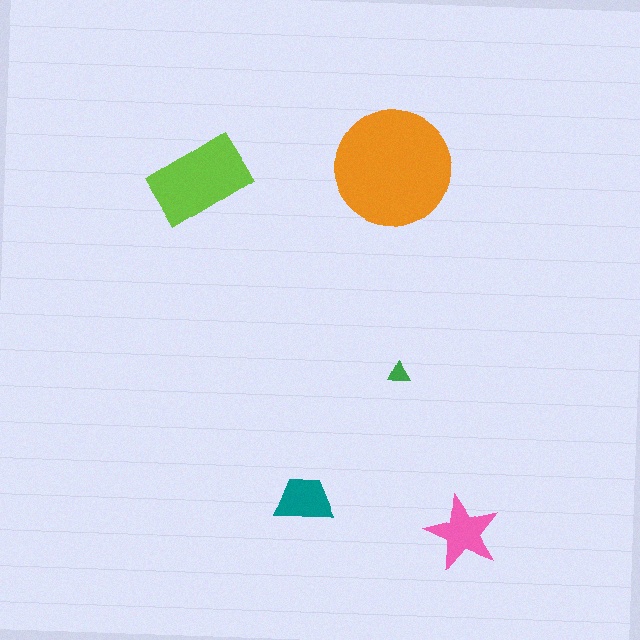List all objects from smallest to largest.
The green triangle, the teal trapezoid, the pink star, the lime rectangle, the orange circle.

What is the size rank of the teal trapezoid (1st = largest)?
4th.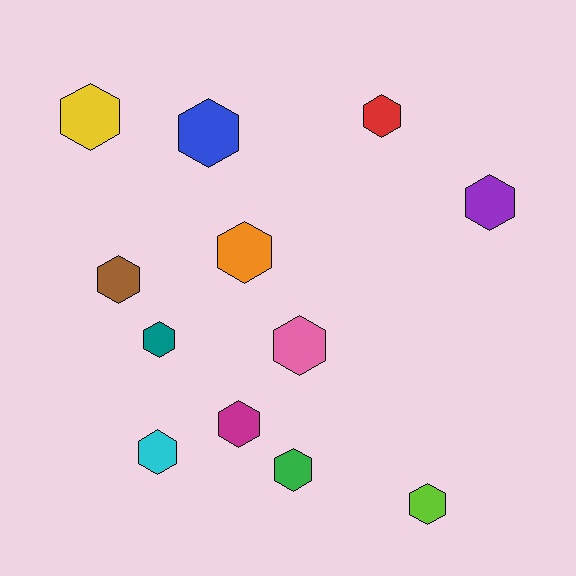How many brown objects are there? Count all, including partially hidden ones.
There is 1 brown object.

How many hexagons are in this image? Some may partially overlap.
There are 12 hexagons.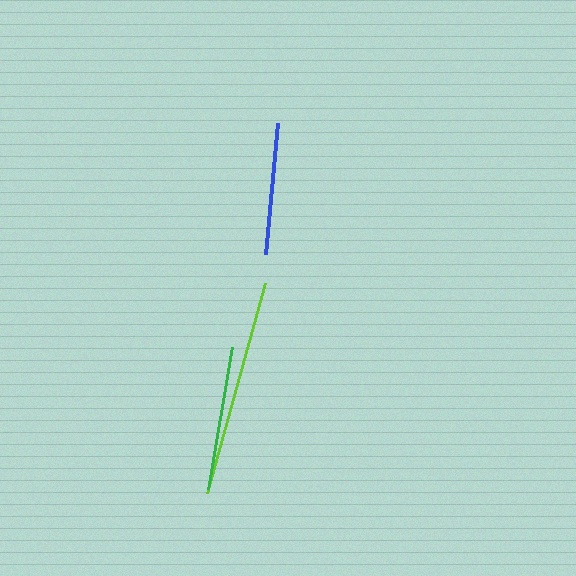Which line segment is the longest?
The lime line is the longest at approximately 217 pixels.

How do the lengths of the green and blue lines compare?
The green and blue lines are approximately the same length.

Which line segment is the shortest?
The blue line is the shortest at approximately 132 pixels.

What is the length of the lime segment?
The lime segment is approximately 217 pixels long.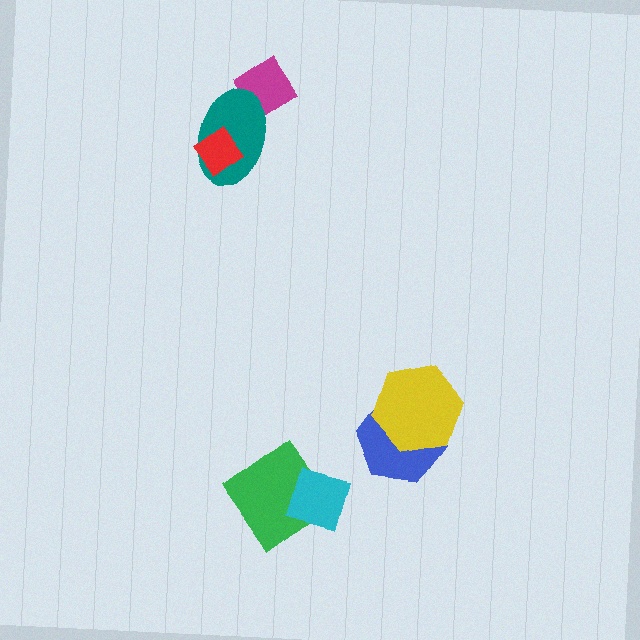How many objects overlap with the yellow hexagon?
1 object overlaps with the yellow hexagon.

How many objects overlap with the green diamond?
1 object overlaps with the green diamond.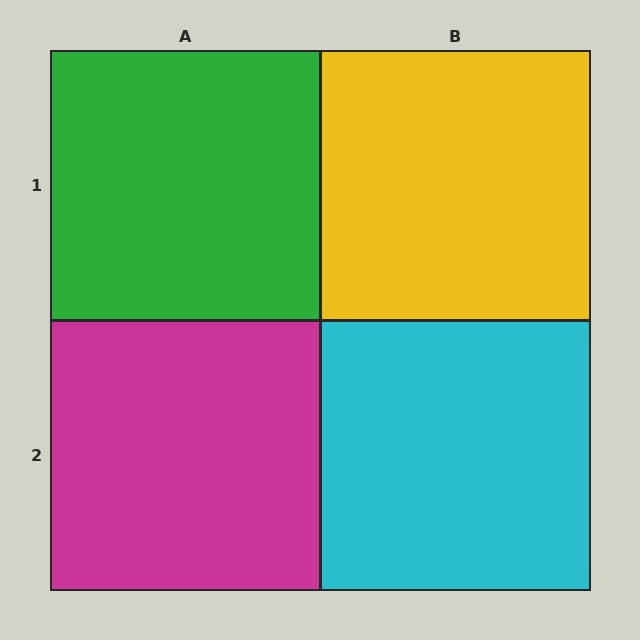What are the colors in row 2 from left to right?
Magenta, cyan.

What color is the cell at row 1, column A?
Green.